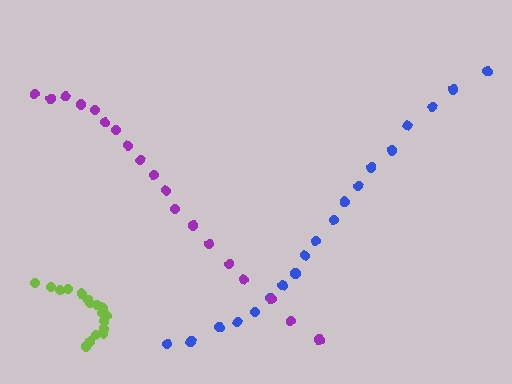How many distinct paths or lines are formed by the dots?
There are 3 distinct paths.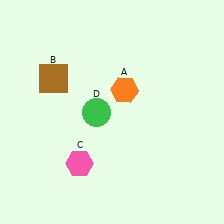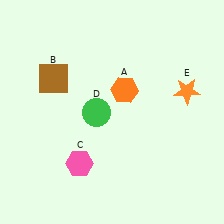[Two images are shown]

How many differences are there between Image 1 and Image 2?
There is 1 difference between the two images.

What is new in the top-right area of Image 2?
An orange star (E) was added in the top-right area of Image 2.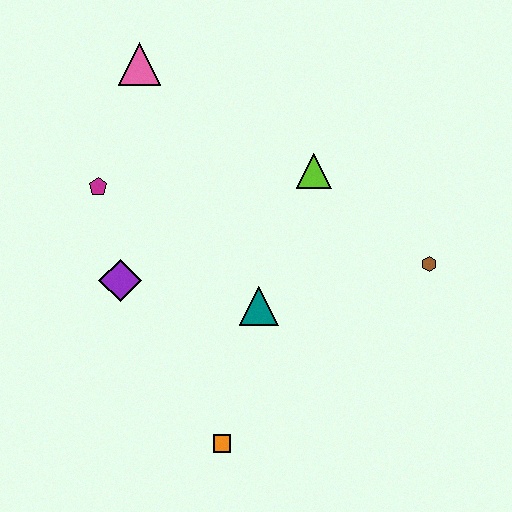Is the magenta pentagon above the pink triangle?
No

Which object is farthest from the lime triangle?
The orange square is farthest from the lime triangle.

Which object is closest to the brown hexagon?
The lime triangle is closest to the brown hexagon.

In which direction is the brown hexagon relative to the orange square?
The brown hexagon is to the right of the orange square.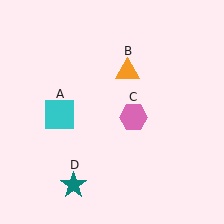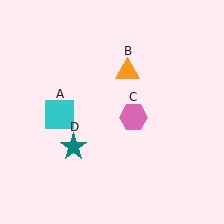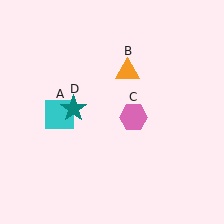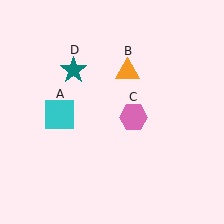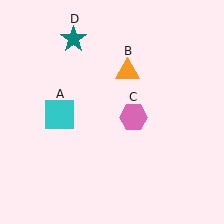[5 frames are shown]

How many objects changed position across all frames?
1 object changed position: teal star (object D).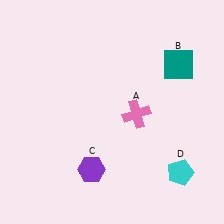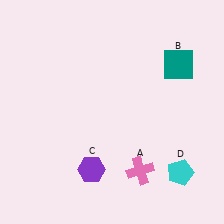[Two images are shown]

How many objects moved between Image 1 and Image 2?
1 object moved between the two images.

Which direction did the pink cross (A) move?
The pink cross (A) moved down.